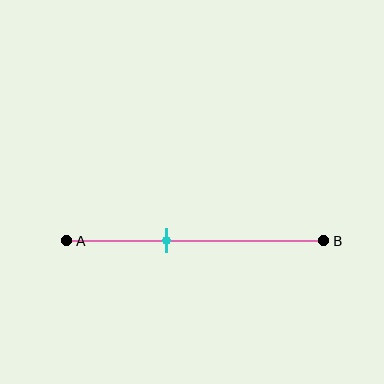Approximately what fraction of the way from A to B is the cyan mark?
The cyan mark is approximately 40% of the way from A to B.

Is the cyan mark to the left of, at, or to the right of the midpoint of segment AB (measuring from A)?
The cyan mark is to the left of the midpoint of segment AB.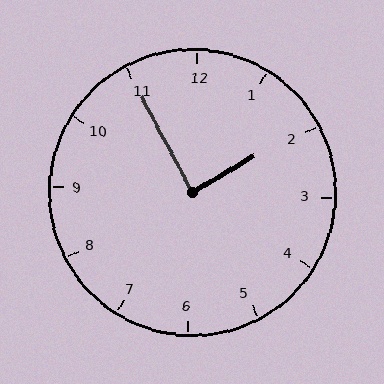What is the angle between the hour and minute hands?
Approximately 88 degrees.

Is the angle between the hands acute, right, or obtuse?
It is right.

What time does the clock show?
1:55.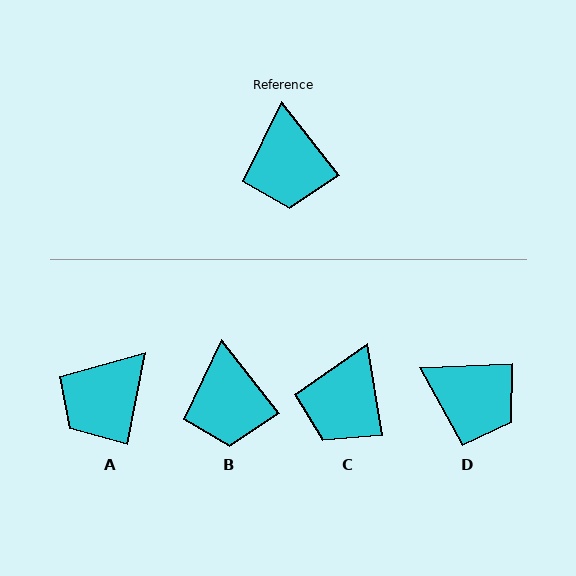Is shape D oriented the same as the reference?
No, it is off by about 55 degrees.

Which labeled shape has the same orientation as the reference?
B.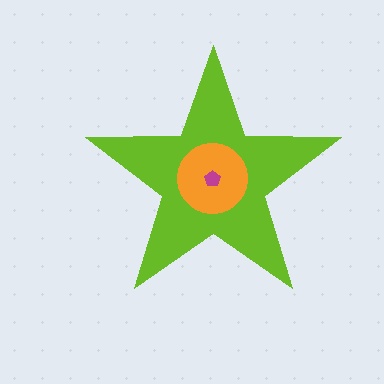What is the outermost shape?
The lime star.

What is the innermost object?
The magenta pentagon.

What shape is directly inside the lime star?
The orange circle.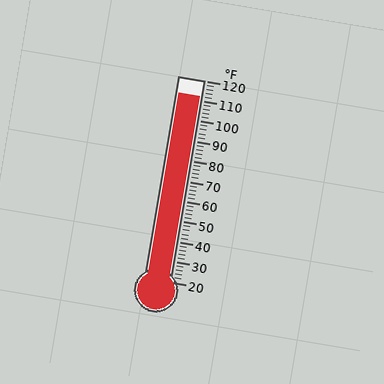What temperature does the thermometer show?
The thermometer shows approximately 112°F.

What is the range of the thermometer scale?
The thermometer scale ranges from 20°F to 120°F.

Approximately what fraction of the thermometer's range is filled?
The thermometer is filled to approximately 90% of its range.